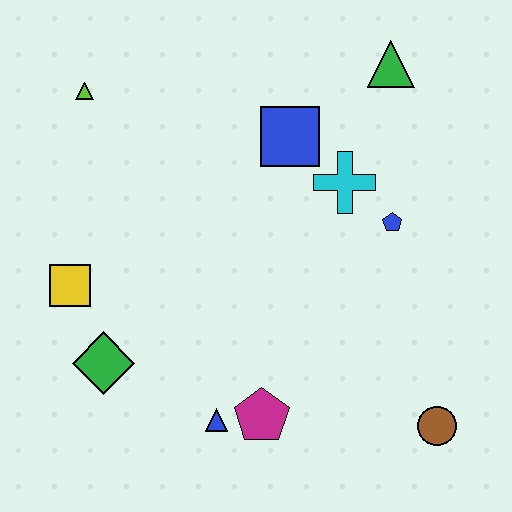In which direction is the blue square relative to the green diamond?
The blue square is above the green diamond.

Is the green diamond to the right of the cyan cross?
No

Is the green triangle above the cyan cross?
Yes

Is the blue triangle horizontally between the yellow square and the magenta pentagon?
Yes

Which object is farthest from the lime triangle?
The brown circle is farthest from the lime triangle.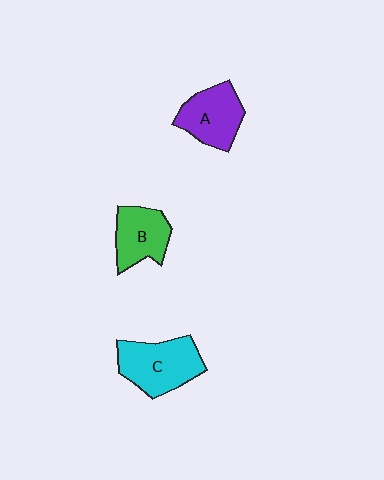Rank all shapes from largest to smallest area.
From largest to smallest: C (cyan), A (purple), B (green).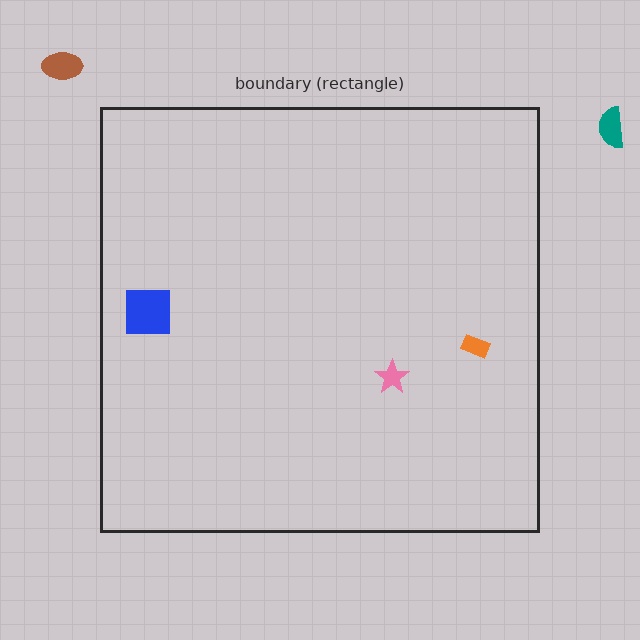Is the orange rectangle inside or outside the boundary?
Inside.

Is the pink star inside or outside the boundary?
Inside.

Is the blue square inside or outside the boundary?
Inside.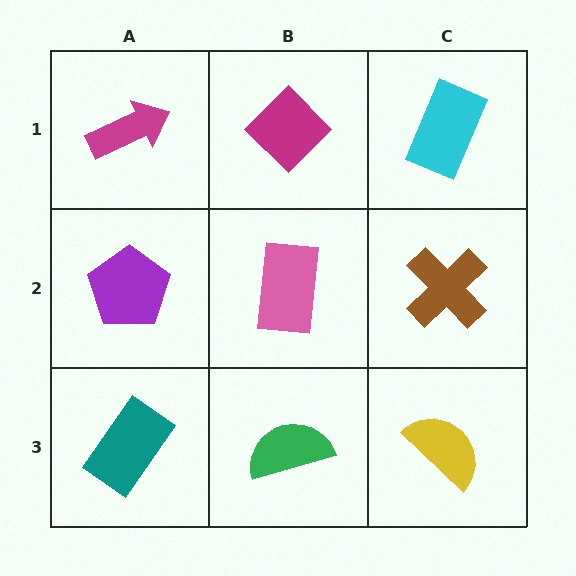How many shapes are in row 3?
3 shapes.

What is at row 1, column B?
A magenta diamond.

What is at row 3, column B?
A green semicircle.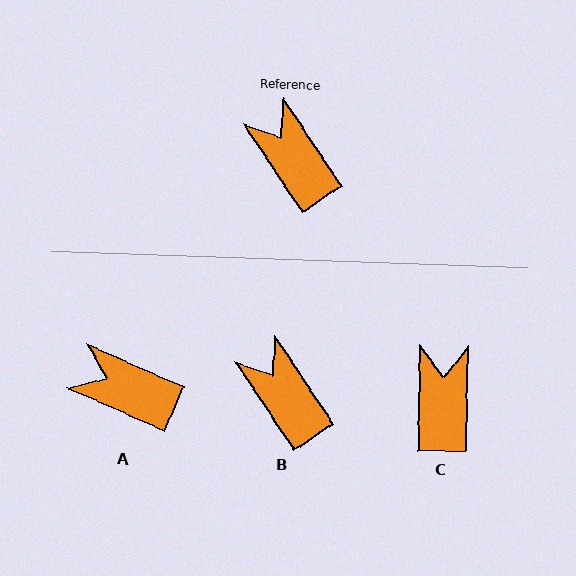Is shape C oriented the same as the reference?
No, it is off by about 35 degrees.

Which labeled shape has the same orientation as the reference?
B.